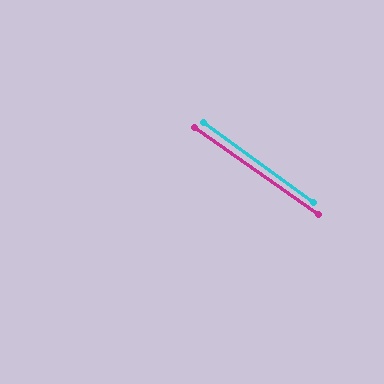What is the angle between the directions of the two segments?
Approximately 1 degree.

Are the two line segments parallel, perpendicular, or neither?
Parallel — their directions differ by only 0.8°.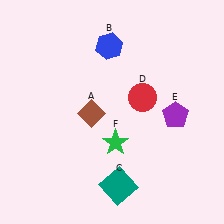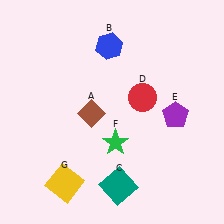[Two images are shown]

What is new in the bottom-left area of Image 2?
A yellow square (G) was added in the bottom-left area of Image 2.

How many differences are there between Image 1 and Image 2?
There is 1 difference between the two images.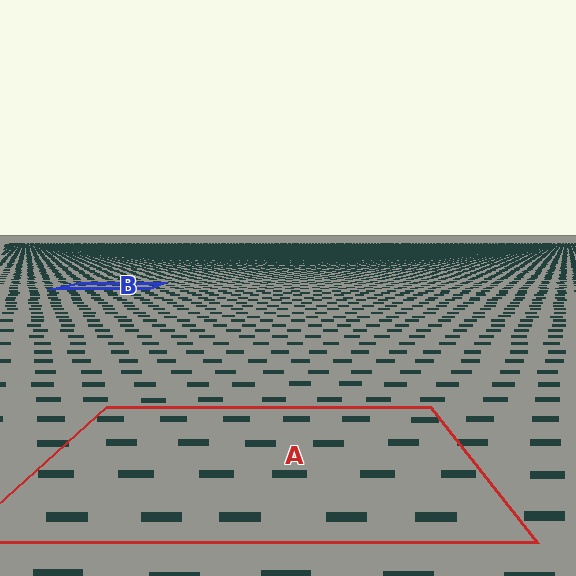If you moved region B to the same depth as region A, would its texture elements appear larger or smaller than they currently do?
They would appear larger. At a closer depth, the same texture elements are projected at a bigger on-screen size.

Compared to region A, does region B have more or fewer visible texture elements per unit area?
Region B has more texture elements per unit area — they are packed more densely because it is farther away.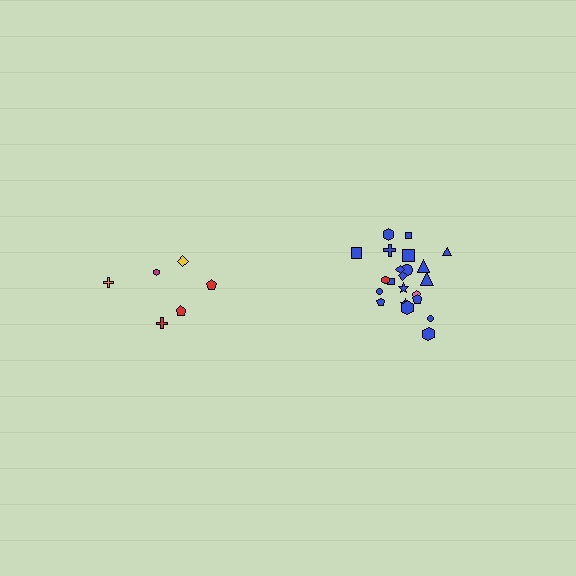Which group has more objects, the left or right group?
The right group.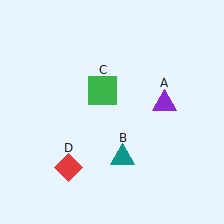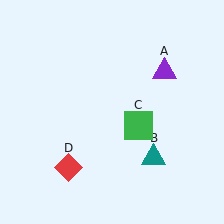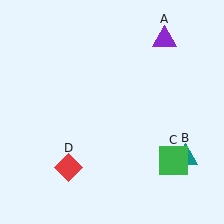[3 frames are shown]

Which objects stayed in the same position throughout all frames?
Red diamond (object D) remained stationary.